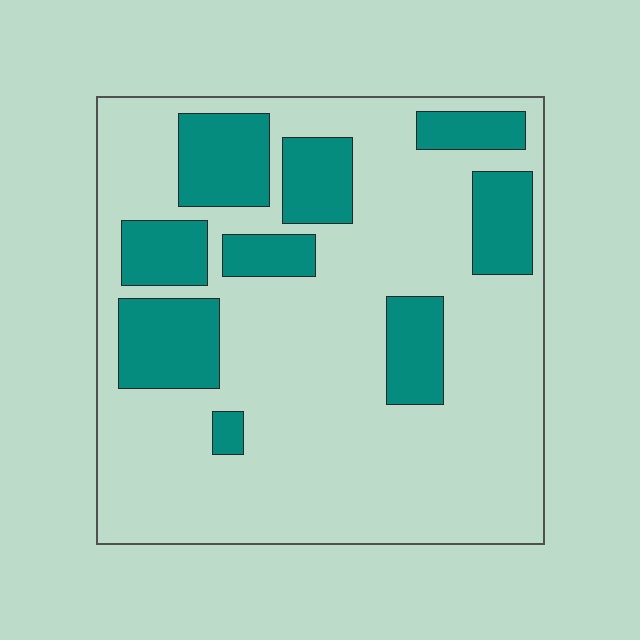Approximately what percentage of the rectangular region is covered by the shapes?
Approximately 25%.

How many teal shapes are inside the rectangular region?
9.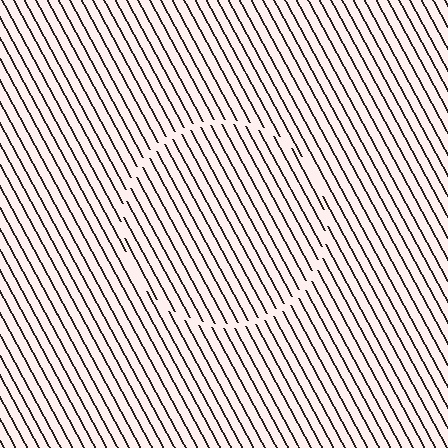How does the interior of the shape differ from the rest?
The interior of the shape contains the same grating, shifted by half a period — the contour is defined by the phase discontinuity where line-ends from the inner and outer gratings abut.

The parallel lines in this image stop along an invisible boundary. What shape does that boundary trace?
An illusory circle. The interior of the shape contains the same grating, shifted by half a period — the contour is defined by the phase discontinuity where line-ends from the inner and outer gratings abut.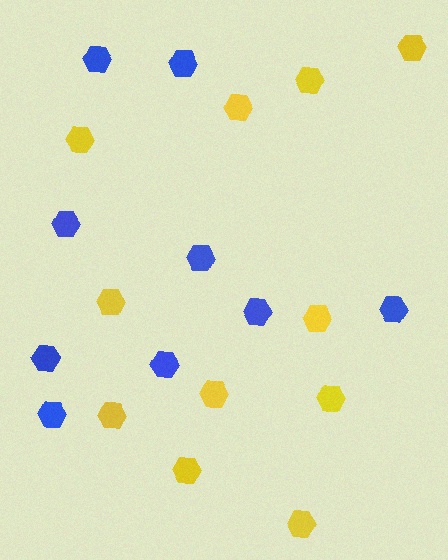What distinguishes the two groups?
There are 2 groups: one group of yellow hexagons (11) and one group of blue hexagons (9).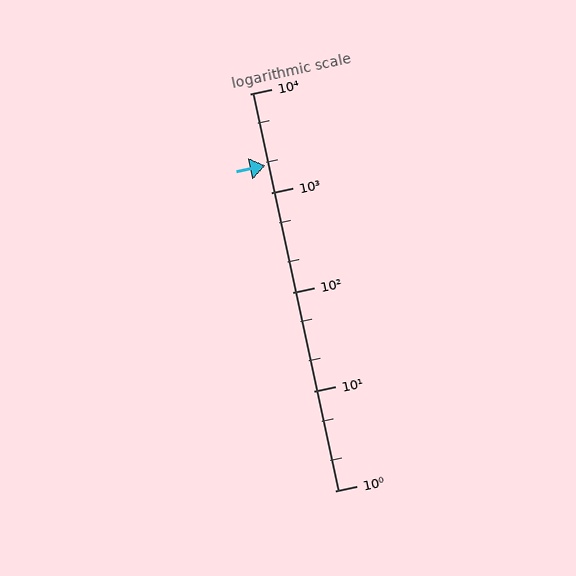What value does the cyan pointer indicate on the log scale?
The pointer indicates approximately 1900.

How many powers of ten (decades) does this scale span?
The scale spans 4 decades, from 1 to 10000.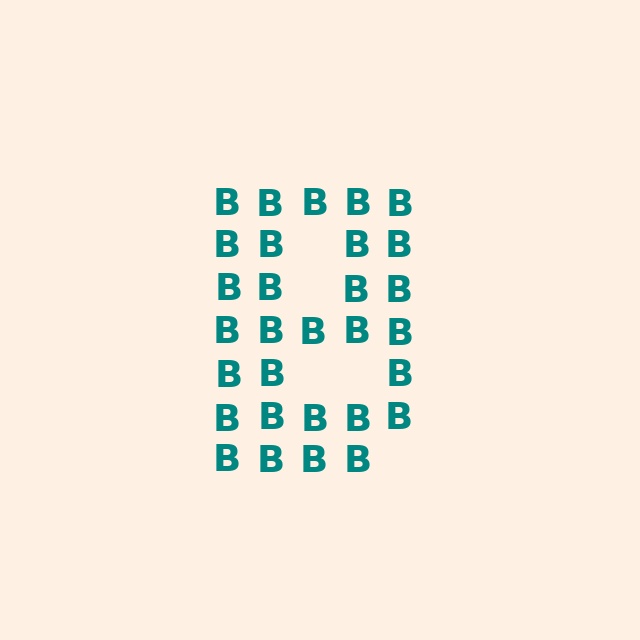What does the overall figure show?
The overall figure shows the letter B.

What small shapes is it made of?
It is made of small letter B's.